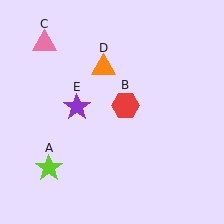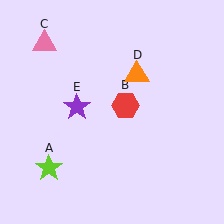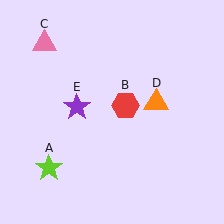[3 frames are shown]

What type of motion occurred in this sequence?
The orange triangle (object D) rotated clockwise around the center of the scene.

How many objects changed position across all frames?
1 object changed position: orange triangle (object D).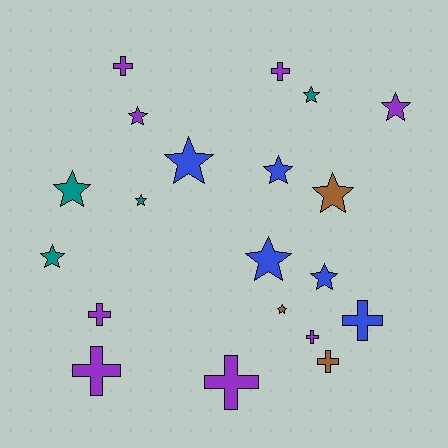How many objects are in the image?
There are 20 objects.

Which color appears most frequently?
Purple, with 8 objects.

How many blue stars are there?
There are 4 blue stars.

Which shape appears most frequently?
Star, with 12 objects.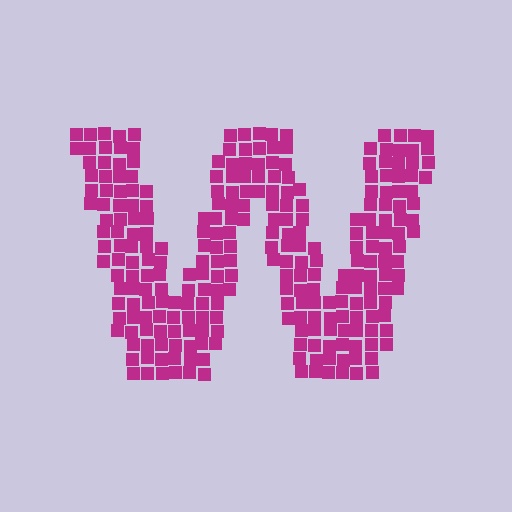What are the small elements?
The small elements are squares.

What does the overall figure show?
The overall figure shows the letter W.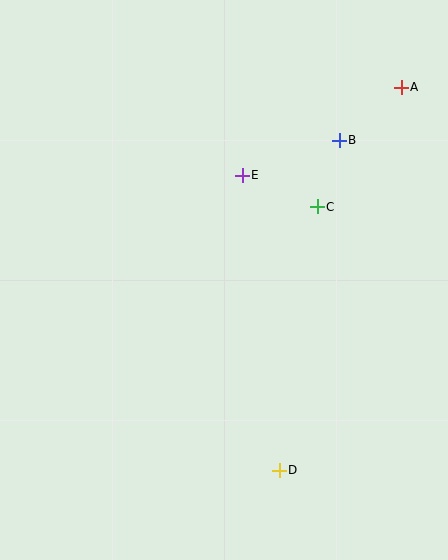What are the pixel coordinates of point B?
Point B is at (339, 140).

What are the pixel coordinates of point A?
Point A is at (401, 87).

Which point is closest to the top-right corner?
Point A is closest to the top-right corner.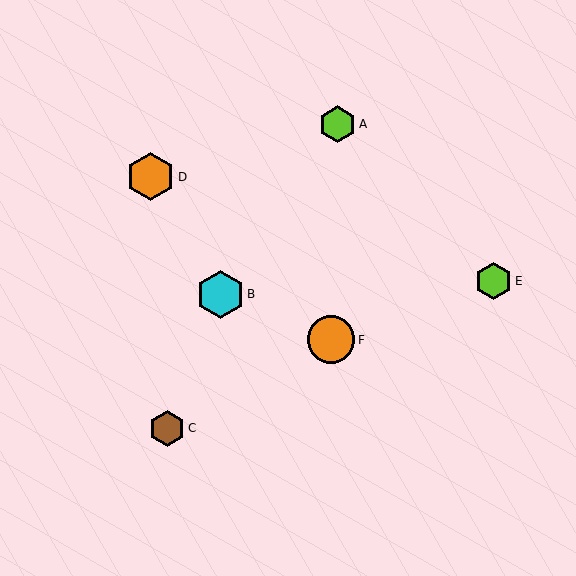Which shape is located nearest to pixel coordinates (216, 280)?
The cyan hexagon (labeled B) at (220, 294) is nearest to that location.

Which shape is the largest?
The cyan hexagon (labeled B) is the largest.